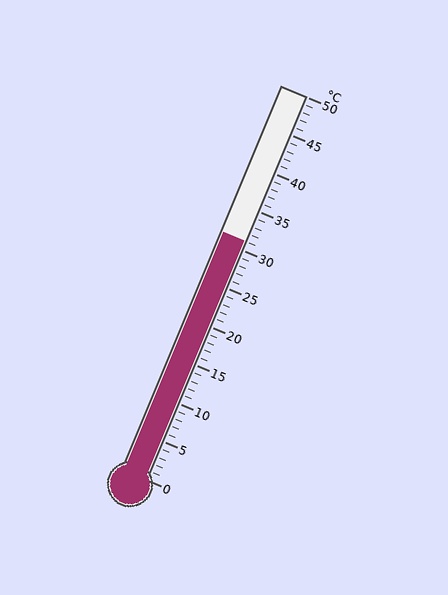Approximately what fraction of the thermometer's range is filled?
The thermometer is filled to approximately 60% of its range.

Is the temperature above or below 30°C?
The temperature is above 30°C.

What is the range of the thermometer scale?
The thermometer scale ranges from 0°C to 50°C.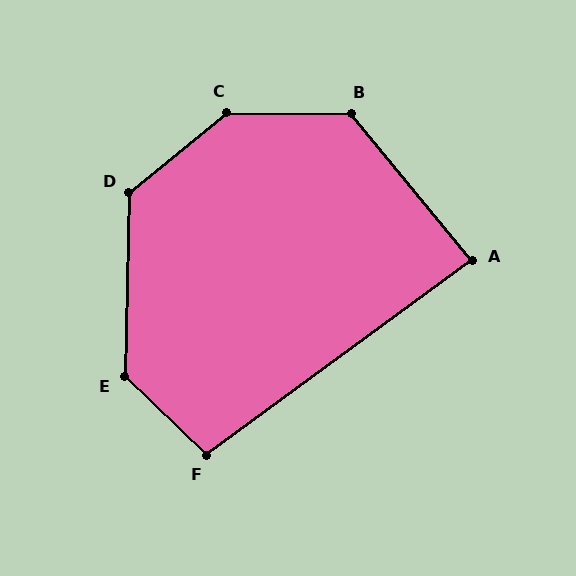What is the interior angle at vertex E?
Approximately 133 degrees (obtuse).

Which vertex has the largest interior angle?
C, at approximately 140 degrees.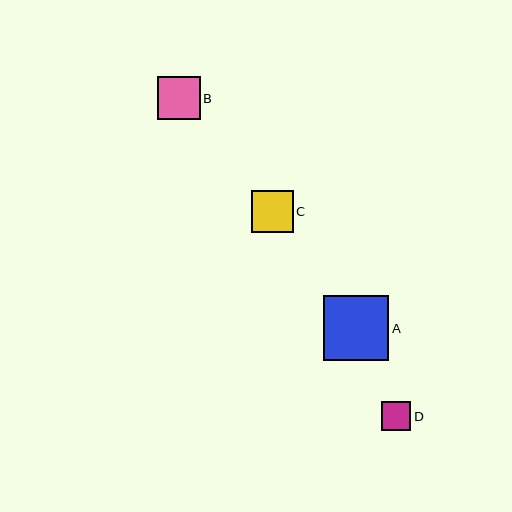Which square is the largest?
Square A is the largest with a size of approximately 65 pixels.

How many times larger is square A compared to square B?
Square A is approximately 1.5 times the size of square B.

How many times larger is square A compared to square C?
Square A is approximately 1.6 times the size of square C.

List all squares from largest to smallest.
From largest to smallest: A, B, C, D.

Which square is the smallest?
Square D is the smallest with a size of approximately 29 pixels.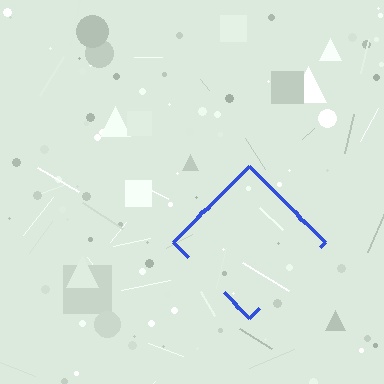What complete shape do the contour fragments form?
The contour fragments form a diamond.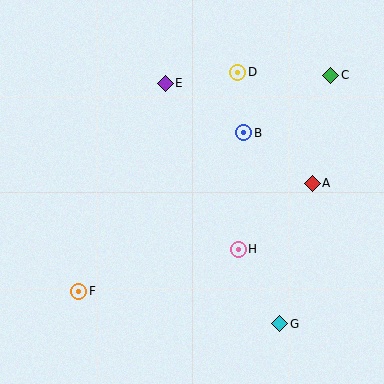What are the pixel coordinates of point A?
Point A is at (312, 183).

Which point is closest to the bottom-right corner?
Point G is closest to the bottom-right corner.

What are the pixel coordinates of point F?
Point F is at (79, 291).